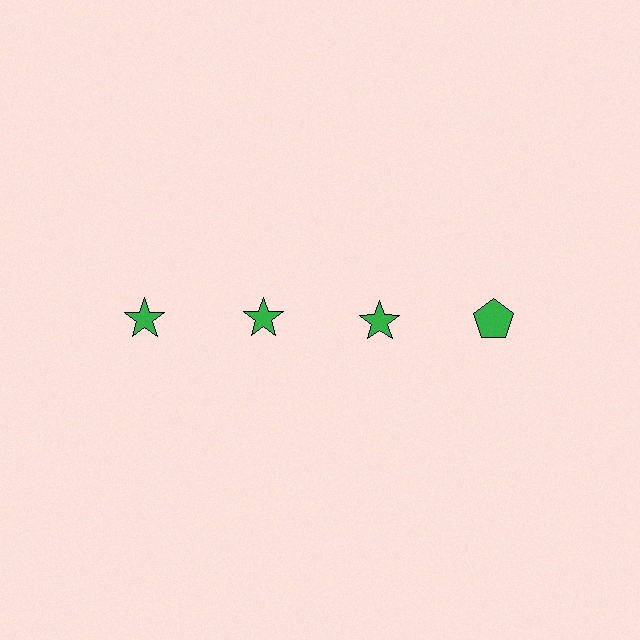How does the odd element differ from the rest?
It has a different shape: pentagon instead of star.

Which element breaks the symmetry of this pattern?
The green pentagon in the top row, second from right column breaks the symmetry. All other shapes are green stars.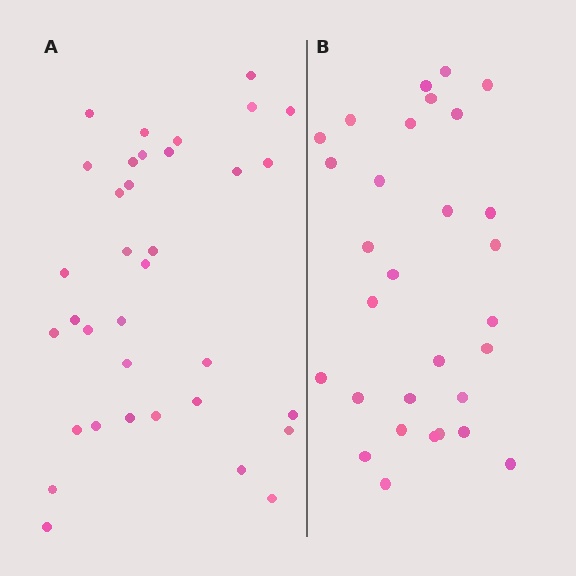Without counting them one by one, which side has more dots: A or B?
Region A (the left region) has more dots.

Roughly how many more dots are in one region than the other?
Region A has about 5 more dots than region B.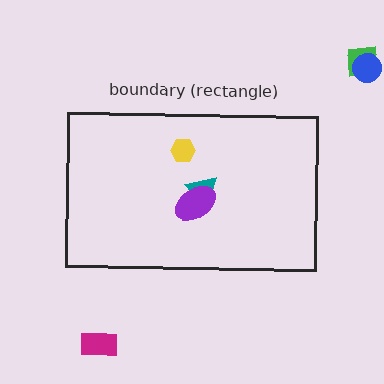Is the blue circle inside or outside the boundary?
Outside.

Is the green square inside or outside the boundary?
Outside.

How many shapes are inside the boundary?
3 inside, 3 outside.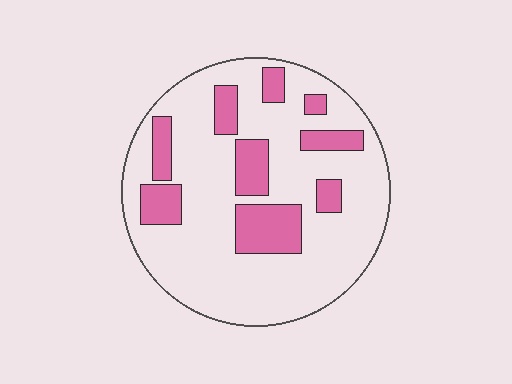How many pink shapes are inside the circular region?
9.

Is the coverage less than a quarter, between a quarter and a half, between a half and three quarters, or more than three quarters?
Less than a quarter.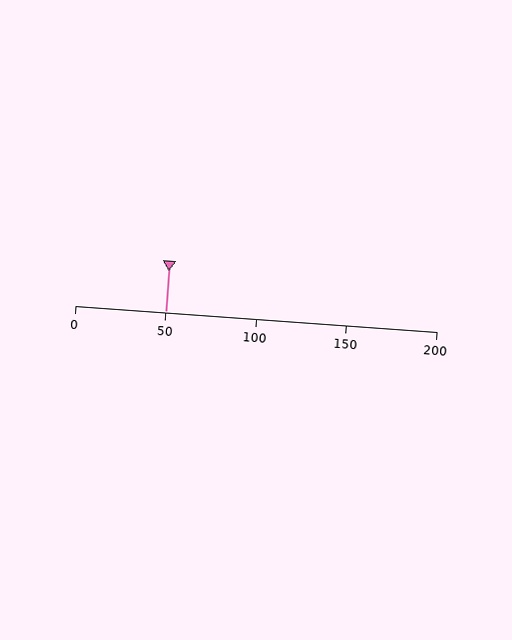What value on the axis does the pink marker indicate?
The marker indicates approximately 50.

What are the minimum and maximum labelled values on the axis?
The axis runs from 0 to 200.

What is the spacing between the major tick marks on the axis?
The major ticks are spaced 50 apart.